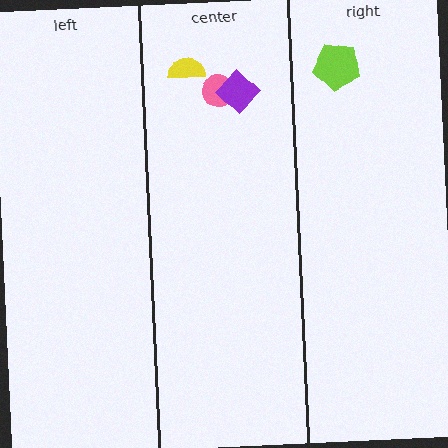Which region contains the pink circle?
The center region.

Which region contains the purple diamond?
The center region.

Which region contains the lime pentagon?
The right region.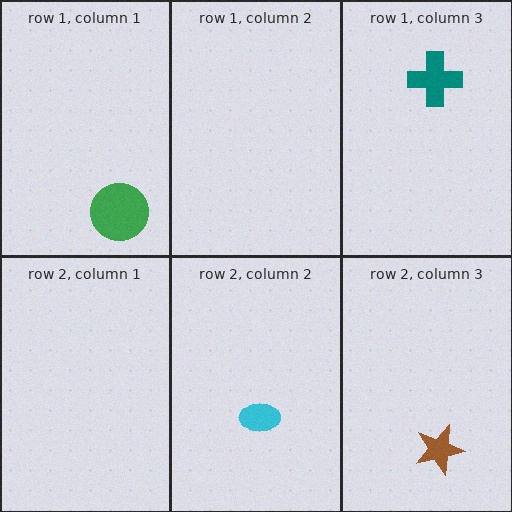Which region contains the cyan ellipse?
The row 2, column 2 region.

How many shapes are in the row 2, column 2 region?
1.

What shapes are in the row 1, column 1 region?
The green circle.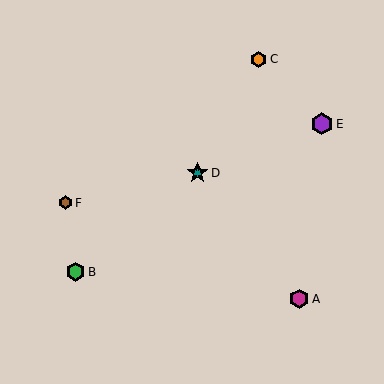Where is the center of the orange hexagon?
The center of the orange hexagon is at (258, 59).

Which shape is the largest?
The purple hexagon (labeled E) is the largest.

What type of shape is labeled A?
Shape A is a magenta hexagon.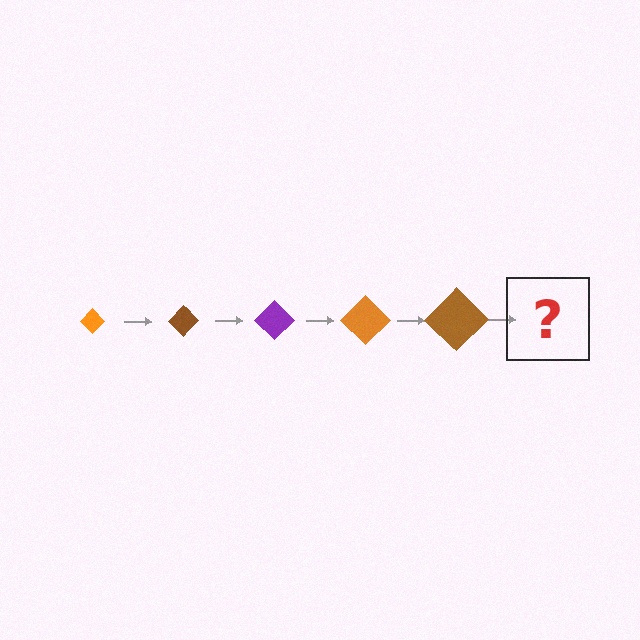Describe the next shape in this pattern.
It should be a purple diamond, larger than the previous one.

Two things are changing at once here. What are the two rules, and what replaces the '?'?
The two rules are that the diamond grows larger each step and the color cycles through orange, brown, and purple. The '?' should be a purple diamond, larger than the previous one.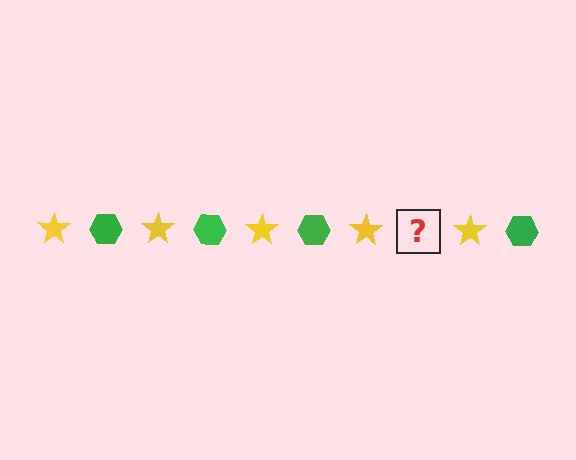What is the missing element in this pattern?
The missing element is a green hexagon.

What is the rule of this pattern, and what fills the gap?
The rule is that the pattern alternates between yellow star and green hexagon. The gap should be filled with a green hexagon.